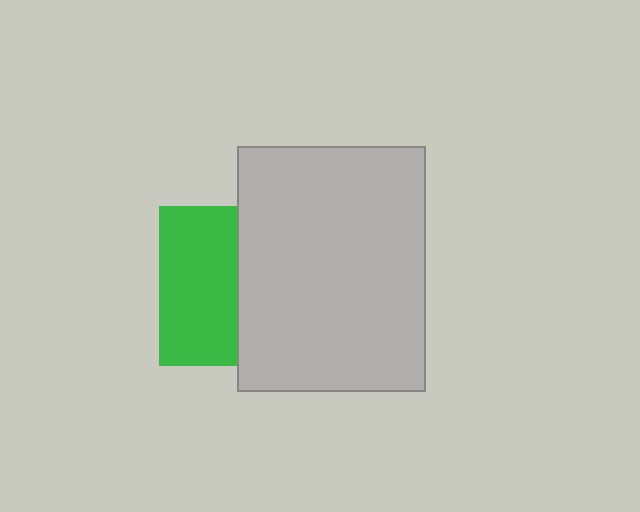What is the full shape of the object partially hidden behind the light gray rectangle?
The partially hidden object is a green square.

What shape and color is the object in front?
The object in front is a light gray rectangle.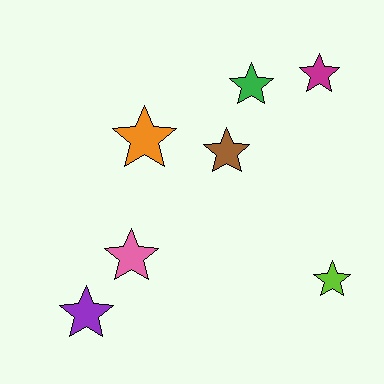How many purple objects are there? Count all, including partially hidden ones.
There is 1 purple object.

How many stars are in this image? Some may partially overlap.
There are 7 stars.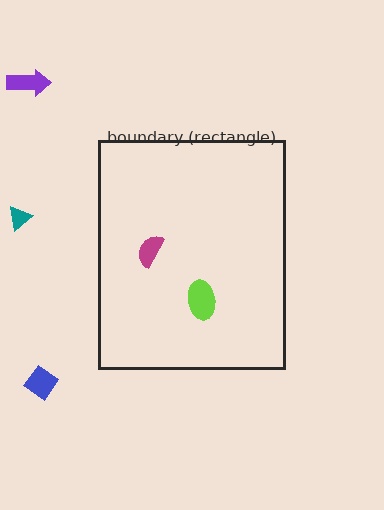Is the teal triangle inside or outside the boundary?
Outside.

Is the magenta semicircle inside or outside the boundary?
Inside.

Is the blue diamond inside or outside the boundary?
Outside.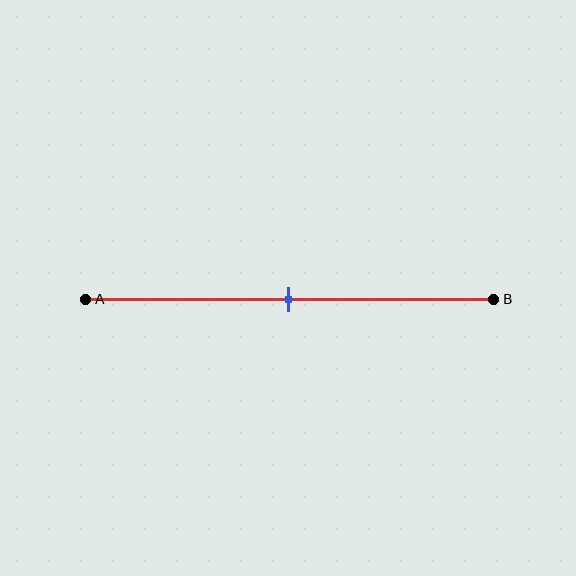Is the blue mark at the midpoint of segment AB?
Yes, the mark is approximately at the midpoint.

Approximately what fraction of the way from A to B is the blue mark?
The blue mark is approximately 50% of the way from A to B.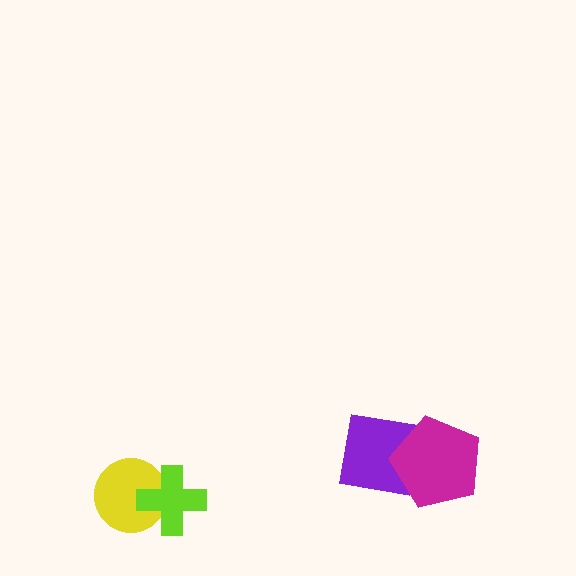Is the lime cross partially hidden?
No, no other shape covers it.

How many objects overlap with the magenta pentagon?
1 object overlaps with the magenta pentagon.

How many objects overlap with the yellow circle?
1 object overlaps with the yellow circle.